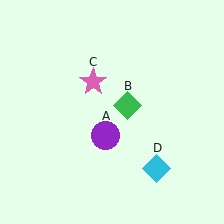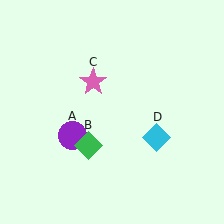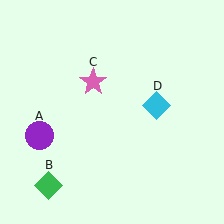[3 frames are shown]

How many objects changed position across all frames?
3 objects changed position: purple circle (object A), green diamond (object B), cyan diamond (object D).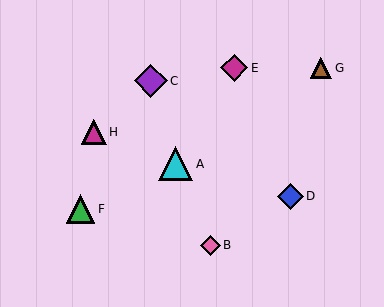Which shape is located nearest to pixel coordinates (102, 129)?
The magenta triangle (labeled H) at (94, 132) is nearest to that location.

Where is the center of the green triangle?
The center of the green triangle is at (80, 209).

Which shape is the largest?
The cyan triangle (labeled A) is the largest.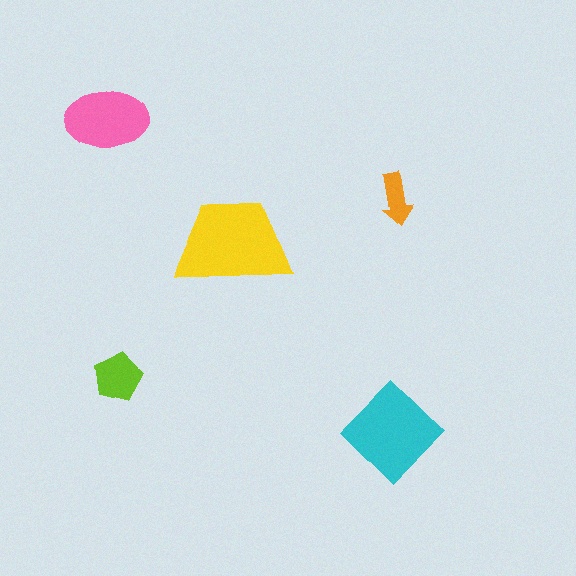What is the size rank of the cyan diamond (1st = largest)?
2nd.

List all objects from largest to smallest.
The yellow trapezoid, the cyan diamond, the pink ellipse, the lime pentagon, the orange arrow.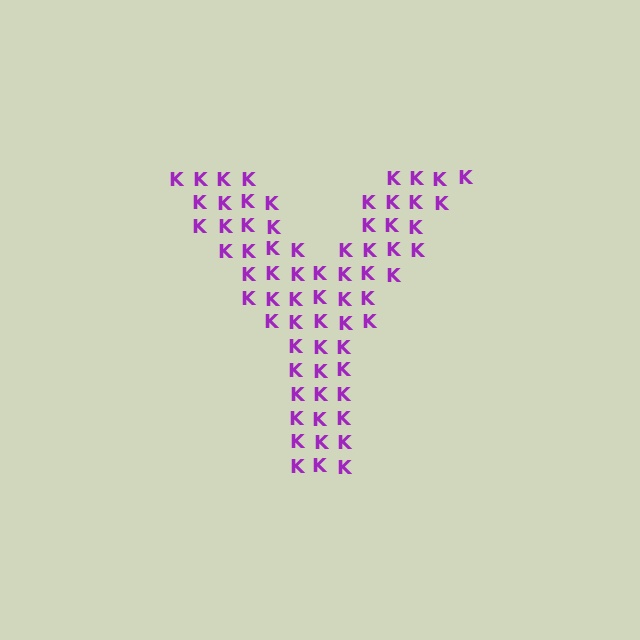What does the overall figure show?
The overall figure shows the letter Y.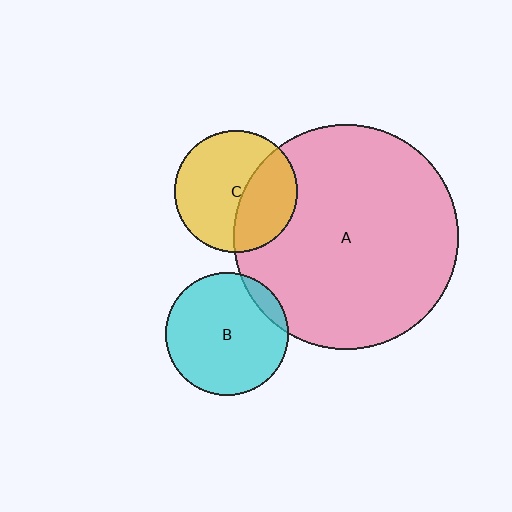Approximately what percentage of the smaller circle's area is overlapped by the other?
Approximately 35%.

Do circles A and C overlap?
Yes.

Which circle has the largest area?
Circle A (pink).